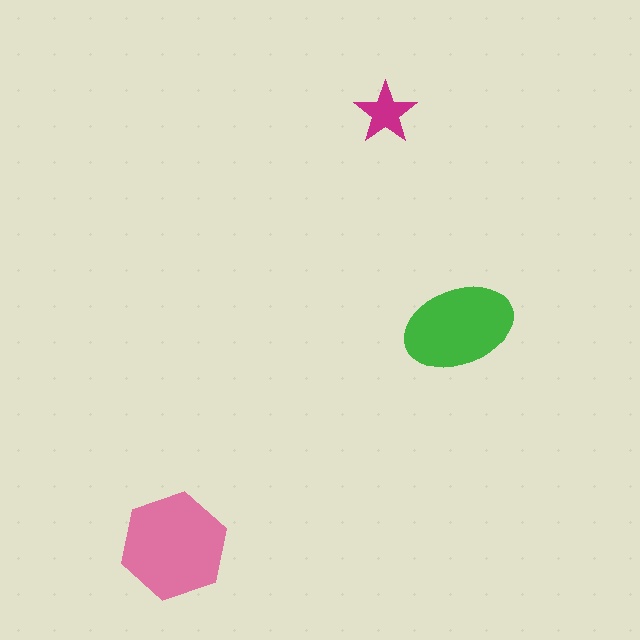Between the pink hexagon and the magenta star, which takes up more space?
The pink hexagon.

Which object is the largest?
The pink hexagon.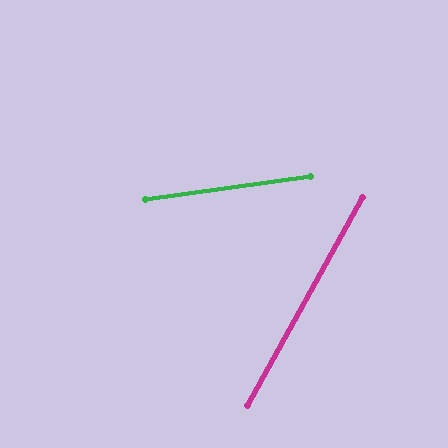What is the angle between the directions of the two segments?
Approximately 53 degrees.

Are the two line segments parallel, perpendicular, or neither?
Neither parallel nor perpendicular — they differ by about 53°.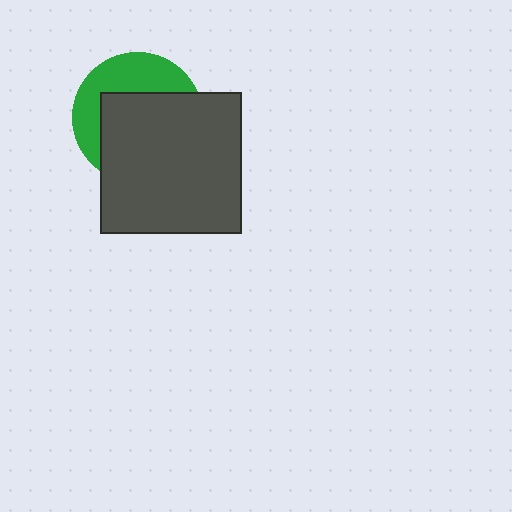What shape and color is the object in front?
The object in front is a dark gray square.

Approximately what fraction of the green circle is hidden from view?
Roughly 62% of the green circle is hidden behind the dark gray square.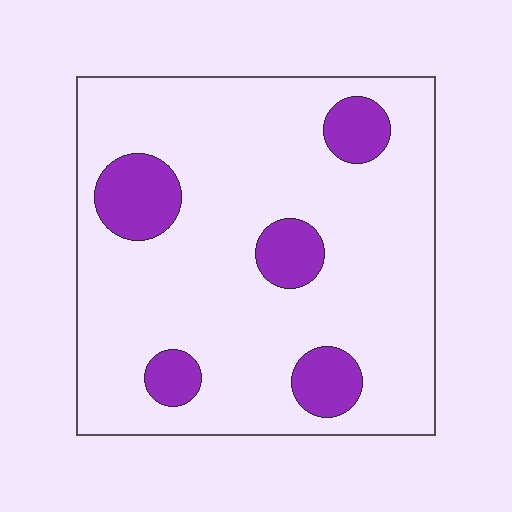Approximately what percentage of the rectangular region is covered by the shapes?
Approximately 15%.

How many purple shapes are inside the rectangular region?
5.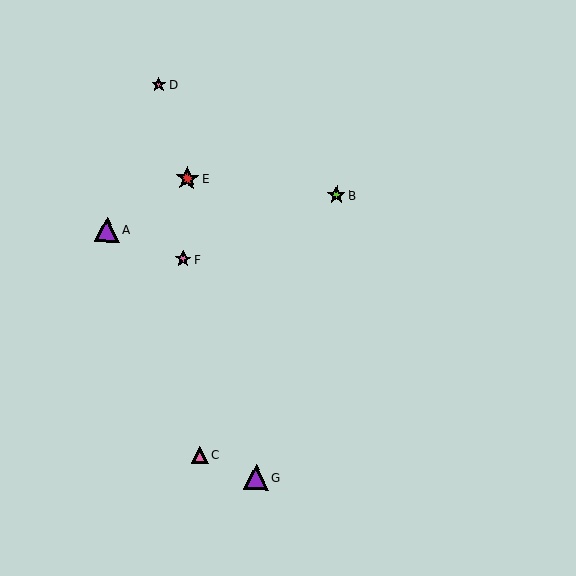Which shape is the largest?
The purple triangle (labeled G) is the largest.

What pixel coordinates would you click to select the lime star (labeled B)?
Click at (337, 195) to select the lime star B.